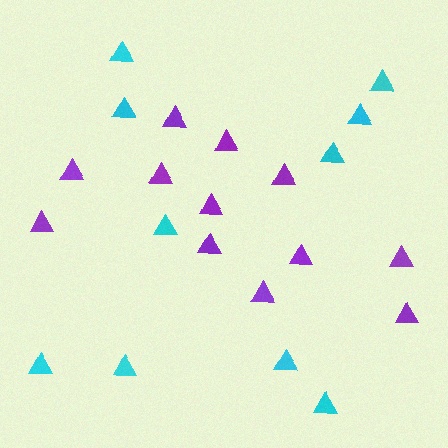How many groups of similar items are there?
There are 2 groups: one group of cyan triangles (10) and one group of purple triangles (12).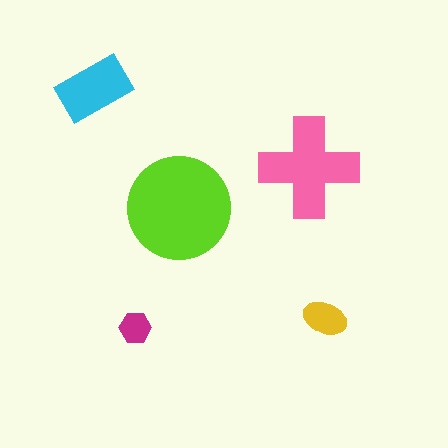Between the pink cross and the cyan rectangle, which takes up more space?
The pink cross.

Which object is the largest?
The lime circle.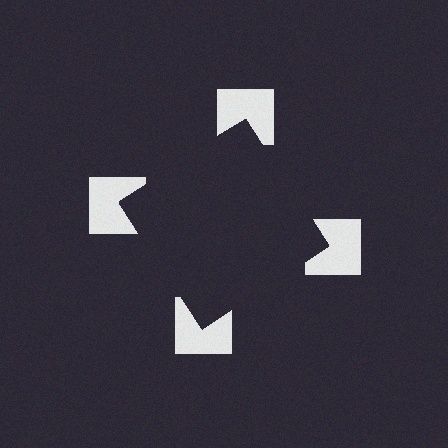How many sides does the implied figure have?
4 sides.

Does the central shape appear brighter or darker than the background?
It typically appears slightly darker than the background, even though no actual brightness change is drawn.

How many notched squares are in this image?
There are 4 — one at each vertex of the illusory square.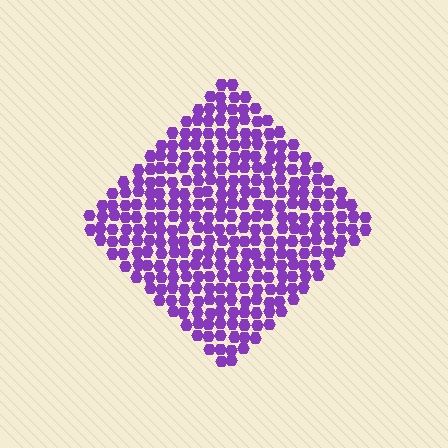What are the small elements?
The small elements are hexagons.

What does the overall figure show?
The overall figure shows a diamond.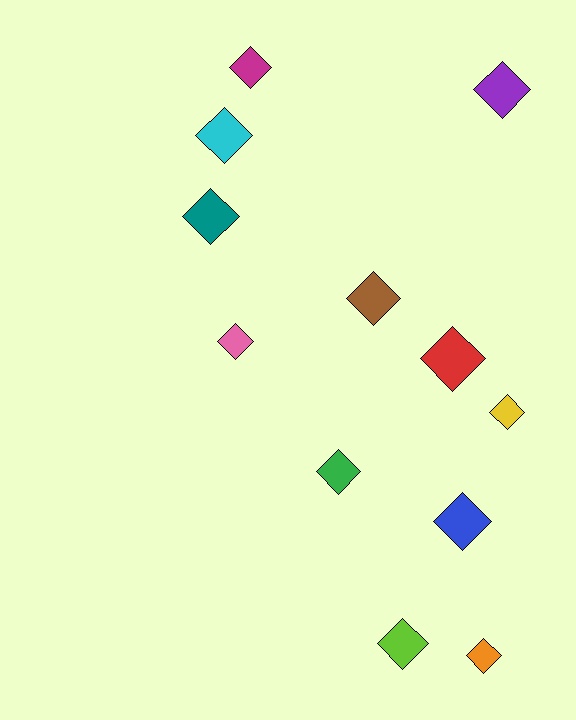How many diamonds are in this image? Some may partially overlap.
There are 12 diamonds.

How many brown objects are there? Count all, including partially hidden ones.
There is 1 brown object.